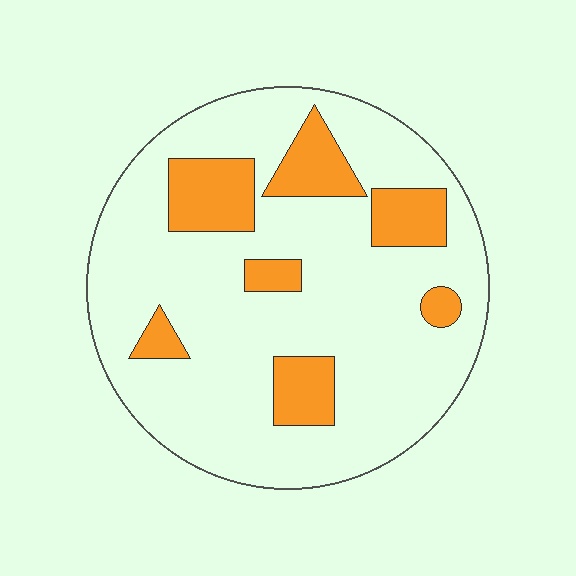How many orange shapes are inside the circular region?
7.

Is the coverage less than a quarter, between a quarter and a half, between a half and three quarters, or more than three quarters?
Less than a quarter.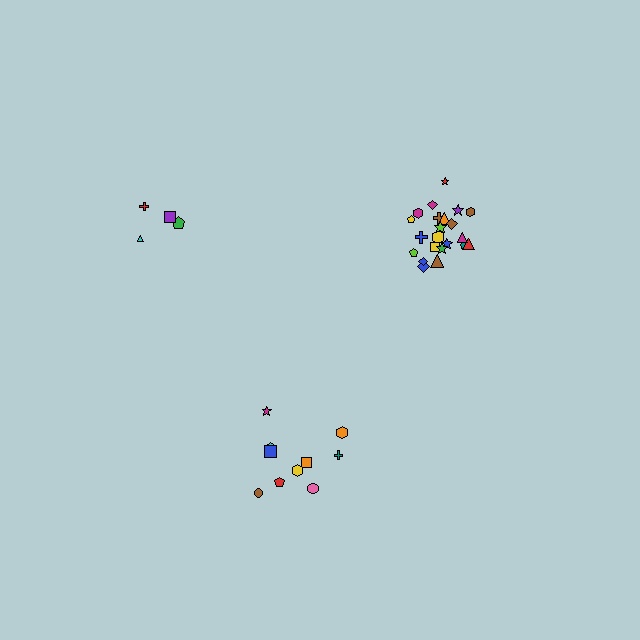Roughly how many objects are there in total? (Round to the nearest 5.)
Roughly 35 objects in total.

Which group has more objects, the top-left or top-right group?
The top-right group.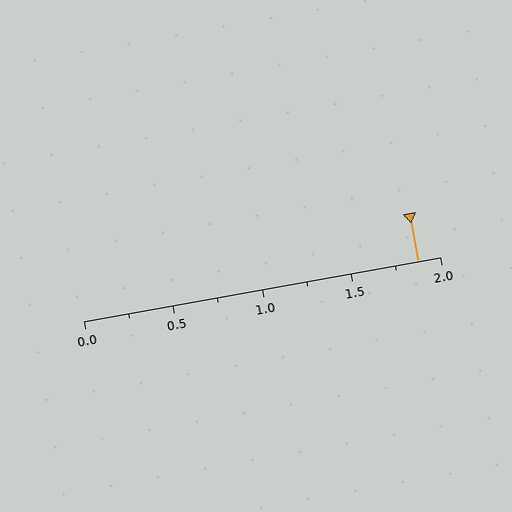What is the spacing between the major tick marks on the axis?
The major ticks are spaced 0.5 apart.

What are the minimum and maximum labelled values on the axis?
The axis runs from 0.0 to 2.0.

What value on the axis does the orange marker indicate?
The marker indicates approximately 1.88.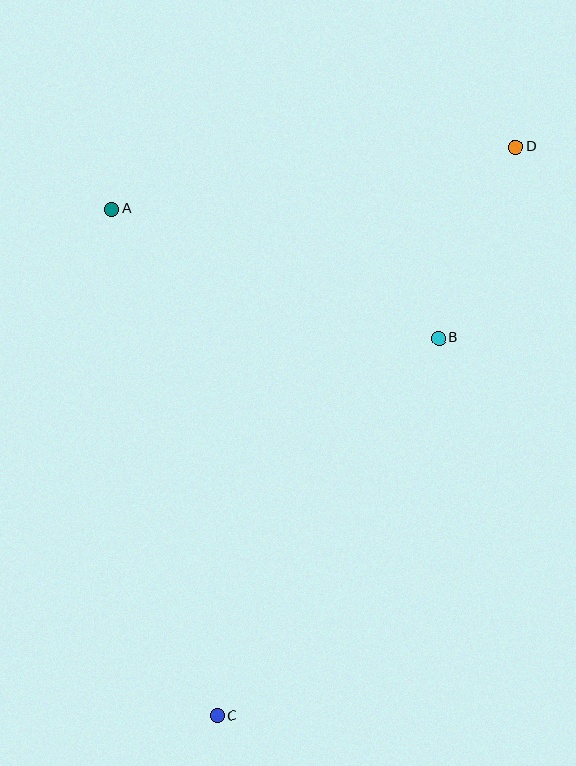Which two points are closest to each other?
Points B and D are closest to each other.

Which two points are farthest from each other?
Points C and D are farthest from each other.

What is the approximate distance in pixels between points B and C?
The distance between B and C is approximately 437 pixels.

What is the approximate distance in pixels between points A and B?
The distance between A and B is approximately 352 pixels.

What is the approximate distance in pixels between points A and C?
The distance between A and C is approximately 518 pixels.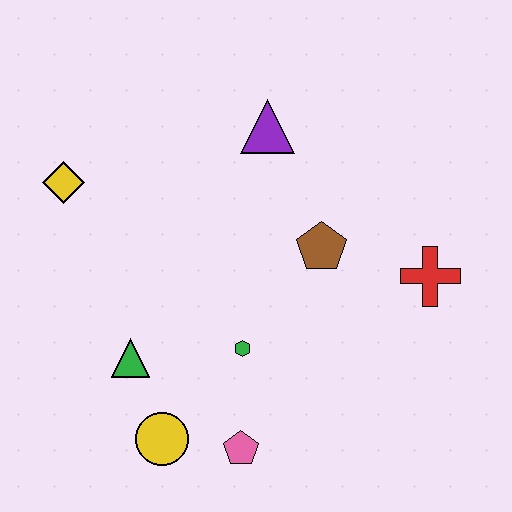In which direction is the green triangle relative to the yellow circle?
The green triangle is above the yellow circle.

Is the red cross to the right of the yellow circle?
Yes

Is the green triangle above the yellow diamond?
No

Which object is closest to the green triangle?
The yellow circle is closest to the green triangle.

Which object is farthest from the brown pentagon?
The yellow diamond is farthest from the brown pentagon.